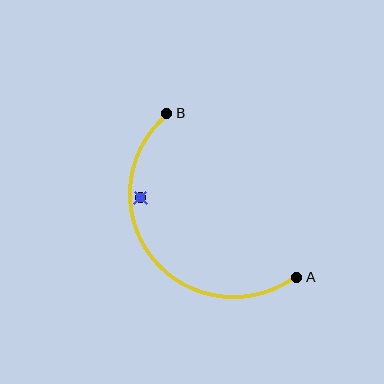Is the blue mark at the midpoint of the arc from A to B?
No — the blue mark does not lie on the arc at all. It sits slightly inside the curve.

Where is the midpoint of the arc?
The arc midpoint is the point on the curve farthest from the straight line joining A and B. It sits below and to the left of that line.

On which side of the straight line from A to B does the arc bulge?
The arc bulges below and to the left of the straight line connecting A and B.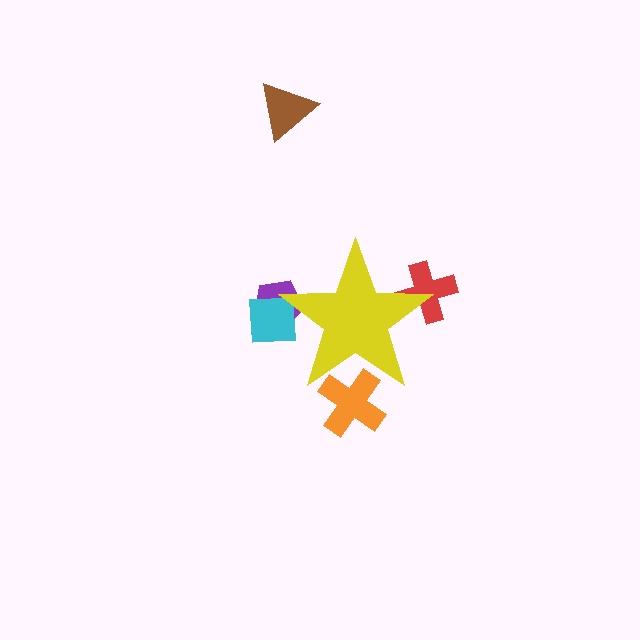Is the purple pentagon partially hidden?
Yes, the purple pentagon is partially hidden behind the yellow star.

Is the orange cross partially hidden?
Yes, the orange cross is partially hidden behind the yellow star.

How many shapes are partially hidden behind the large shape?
4 shapes are partially hidden.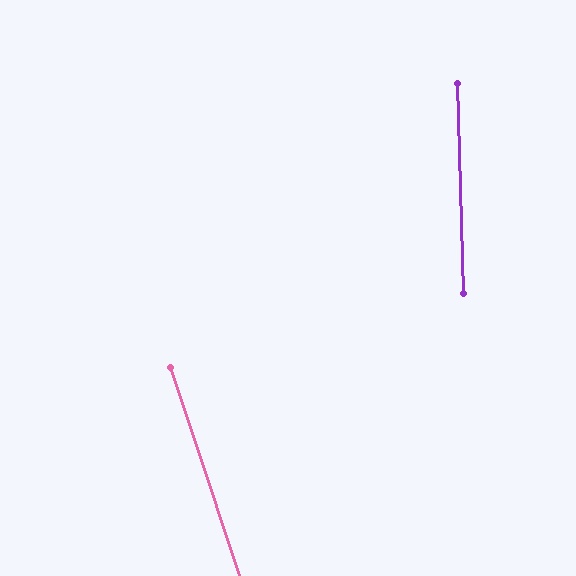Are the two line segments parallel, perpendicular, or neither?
Neither parallel nor perpendicular — they differ by about 17°.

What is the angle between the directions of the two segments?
Approximately 17 degrees.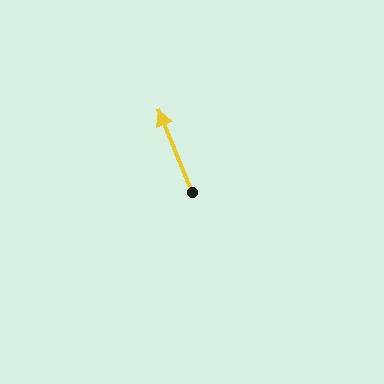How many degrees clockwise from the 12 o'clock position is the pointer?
Approximately 338 degrees.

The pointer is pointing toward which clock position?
Roughly 11 o'clock.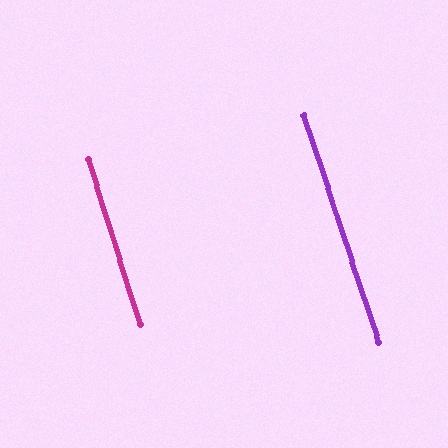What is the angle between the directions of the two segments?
Approximately 1 degree.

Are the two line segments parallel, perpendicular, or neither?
Parallel — their directions differ by only 1.0°.